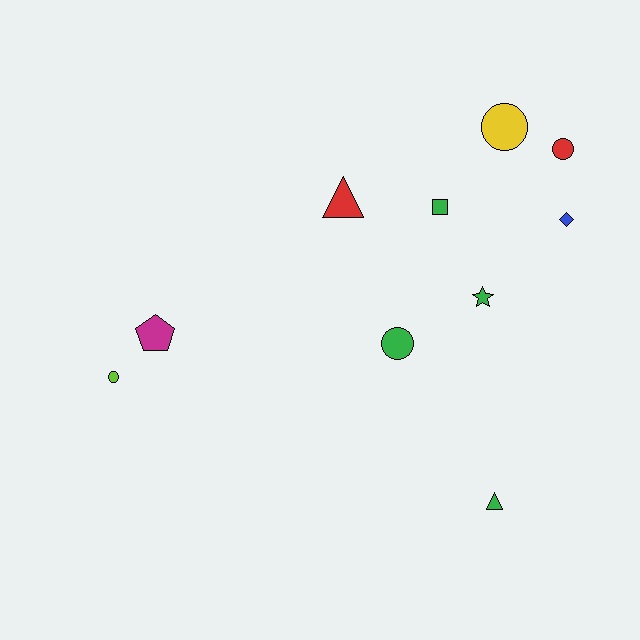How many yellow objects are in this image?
There is 1 yellow object.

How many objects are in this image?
There are 10 objects.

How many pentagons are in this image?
There is 1 pentagon.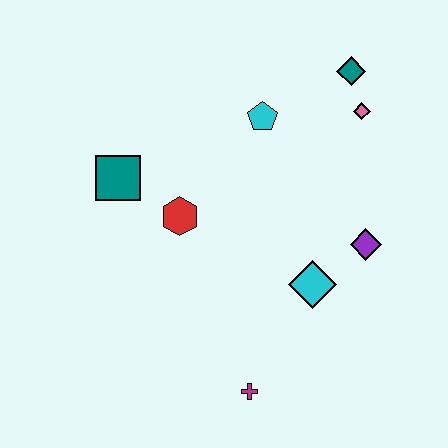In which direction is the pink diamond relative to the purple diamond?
The pink diamond is above the purple diamond.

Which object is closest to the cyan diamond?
The purple diamond is closest to the cyan diamond.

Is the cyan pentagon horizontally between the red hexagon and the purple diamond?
Yes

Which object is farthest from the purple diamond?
The teal square is farthest from the purple diamond.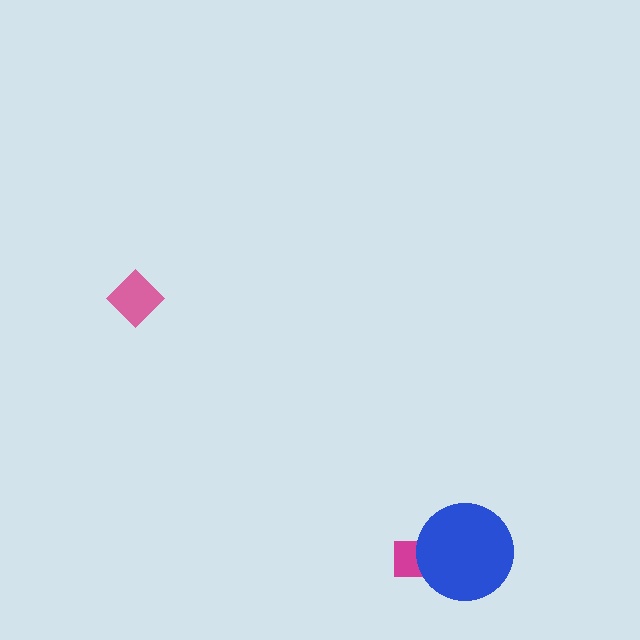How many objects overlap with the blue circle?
1 object overlaps with the blue circle.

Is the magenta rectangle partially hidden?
Yes, it is partially covered by another shape.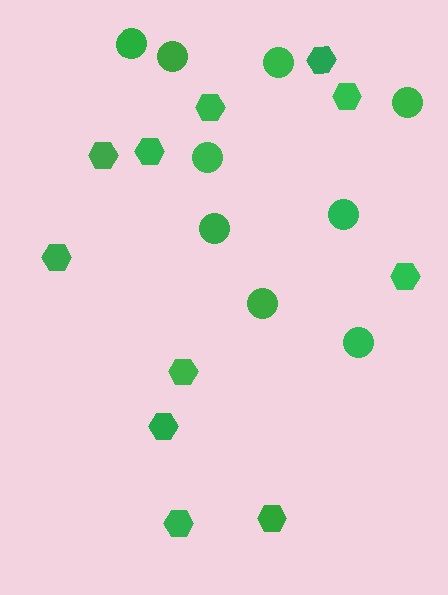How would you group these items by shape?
There are 2 groups: one group of hexagons (11) and one group of circles (9).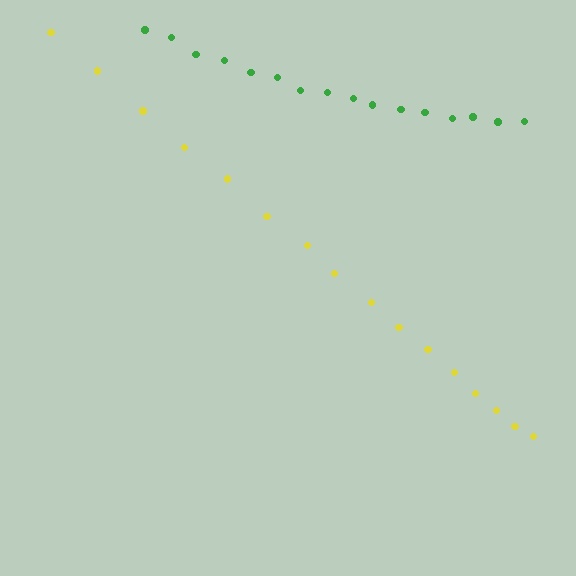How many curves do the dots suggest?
There are 2 distinct paths.